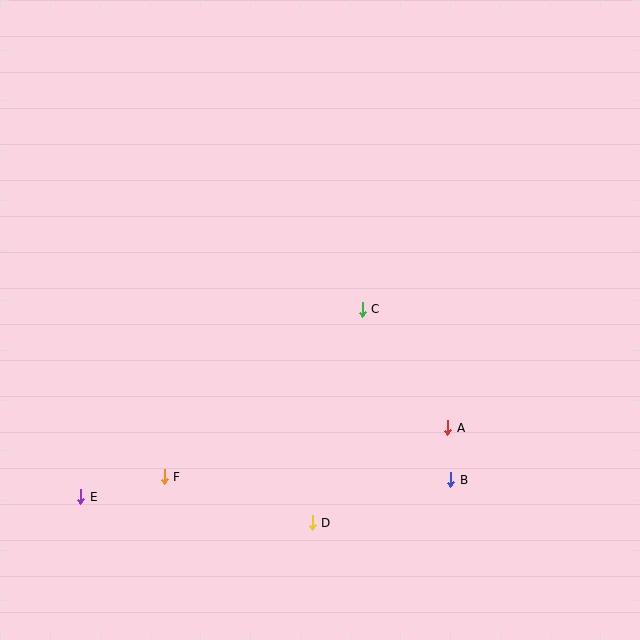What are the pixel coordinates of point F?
Point F is at (164, 477).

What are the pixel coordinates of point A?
Point A is at (448, 428).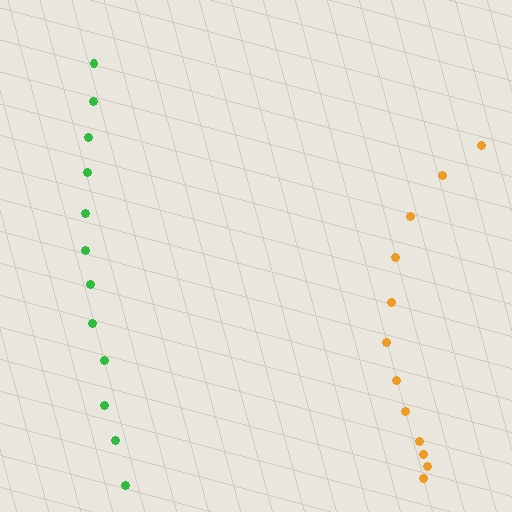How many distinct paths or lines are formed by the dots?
There are 2 distinct paths.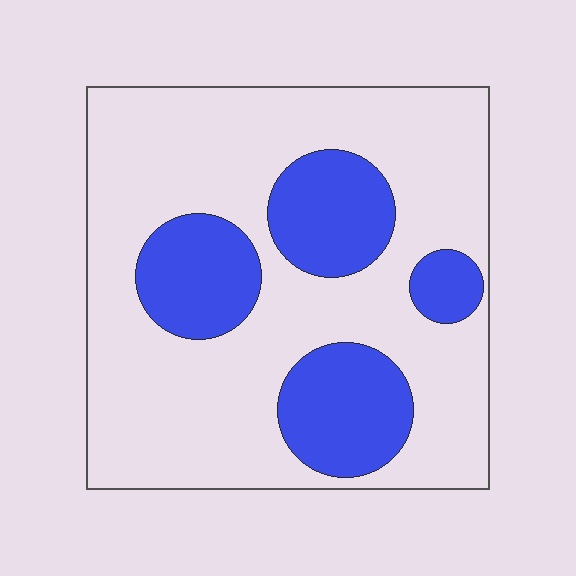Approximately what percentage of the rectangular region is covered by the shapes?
Approximately 25%.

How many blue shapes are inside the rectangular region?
4.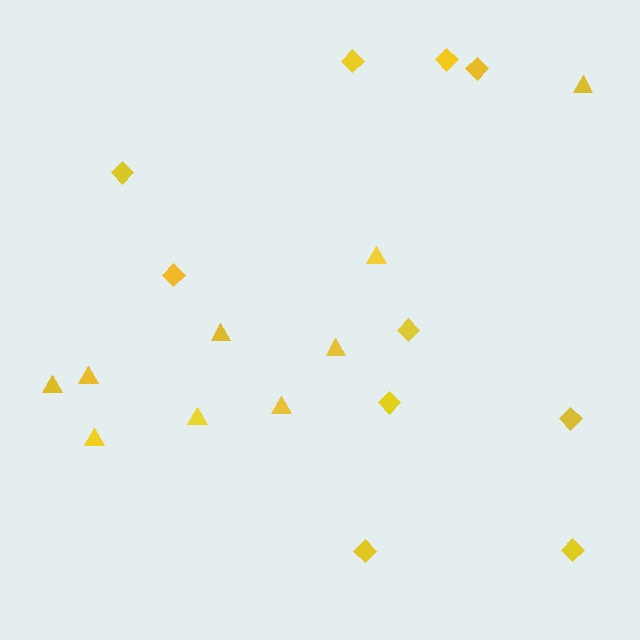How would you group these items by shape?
There are 2 groups: one group of diamonds (10) and one group of triangles (9).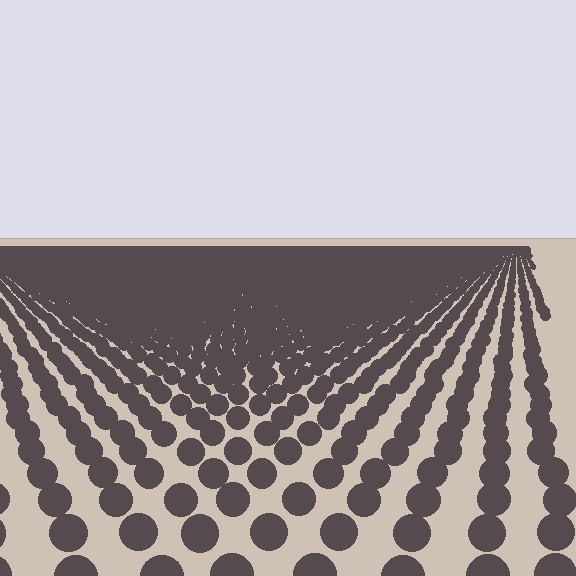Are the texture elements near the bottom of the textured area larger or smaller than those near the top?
Larger. Near the bottom, elements are closer to the viewer and appear at a bigger on-screen size.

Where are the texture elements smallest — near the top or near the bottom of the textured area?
Near the top.